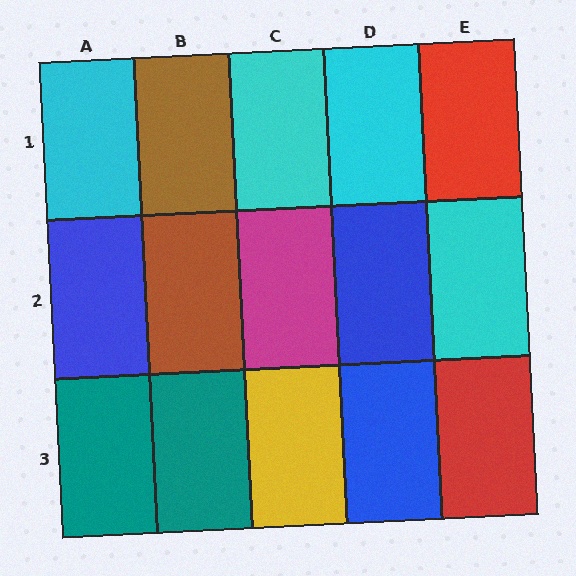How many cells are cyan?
4 cells are cyan.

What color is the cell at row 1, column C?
Cyan.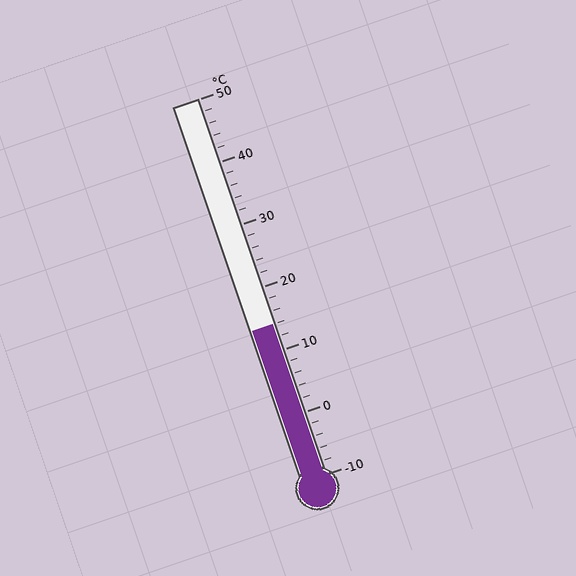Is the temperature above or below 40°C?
The temperature is below 40°C.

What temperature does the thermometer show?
The thermometer shows approximately 14°C.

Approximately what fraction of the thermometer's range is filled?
The thermometer is filled to approximately 40% of its range.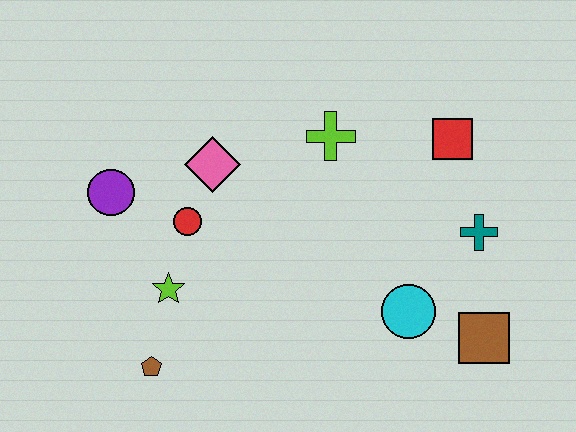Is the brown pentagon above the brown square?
No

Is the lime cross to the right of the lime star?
Yes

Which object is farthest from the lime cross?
The brown pentagon is farthest from the lime cross.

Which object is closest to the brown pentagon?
The lime star is closest to the brown pentagon.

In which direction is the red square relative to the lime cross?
The red square is to the right of the lime cross.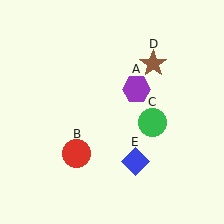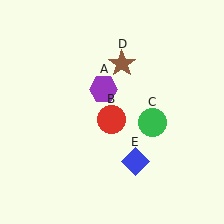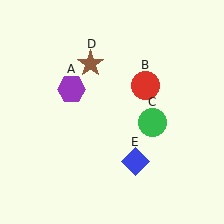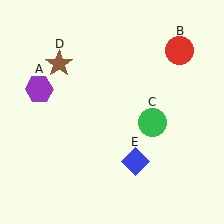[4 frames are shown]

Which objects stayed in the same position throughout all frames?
Green circle (object C) and blue diamond (object E) remained stationary.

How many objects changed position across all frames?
3 objects changed position: purple hexagon (object A), red circle (object B), brown star (object D).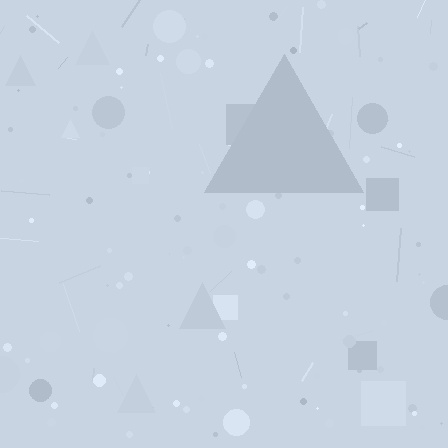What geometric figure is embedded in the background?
A triangle is embedded in the background.